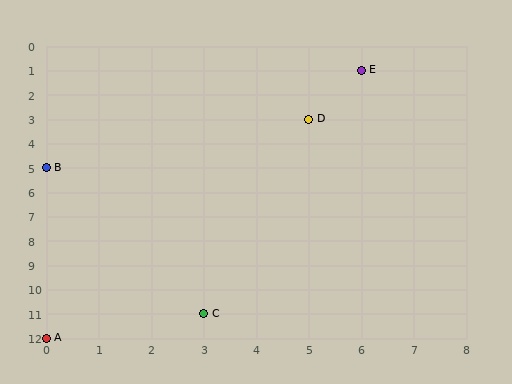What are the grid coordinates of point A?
Point A is at grid coordinates (0, 12).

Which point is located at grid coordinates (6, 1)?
Point E is at (6, 1).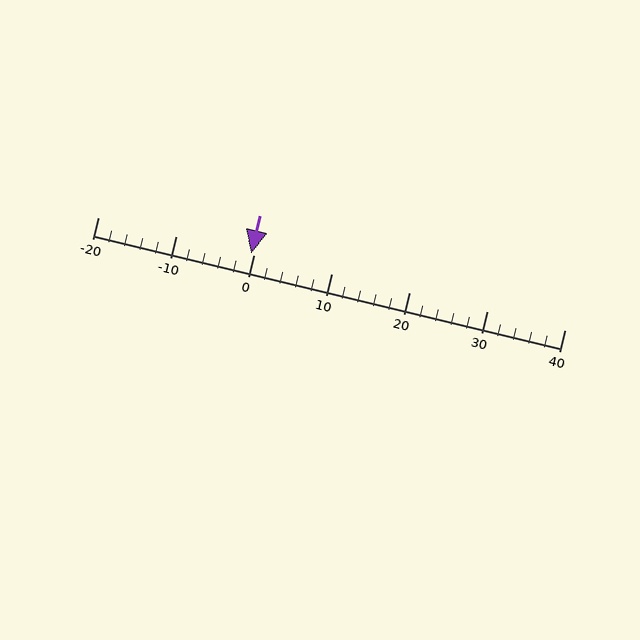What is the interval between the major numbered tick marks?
The major tick marks are spaced 10 units apart.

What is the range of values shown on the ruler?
The ruler shows values from -20 to 40.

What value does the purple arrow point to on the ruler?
The purple arrow points to approximately 0.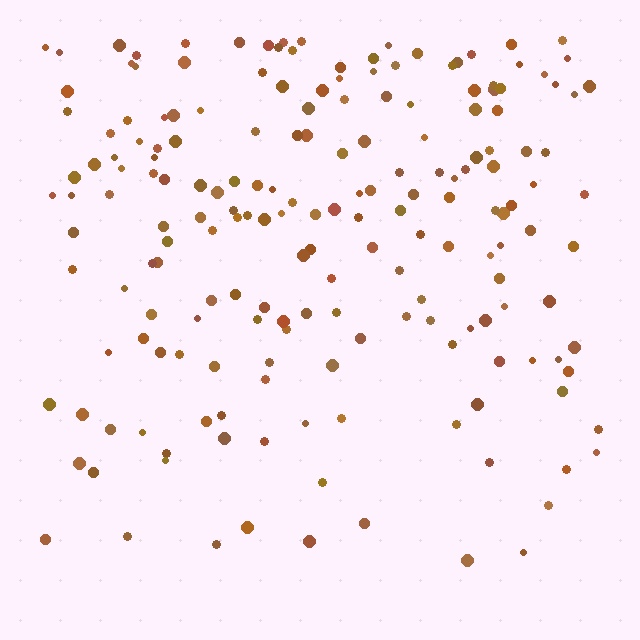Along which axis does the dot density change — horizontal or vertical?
Vertical.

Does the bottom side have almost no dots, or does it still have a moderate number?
Still a moderate number, just noticeably fewer than the top.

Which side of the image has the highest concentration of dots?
The top.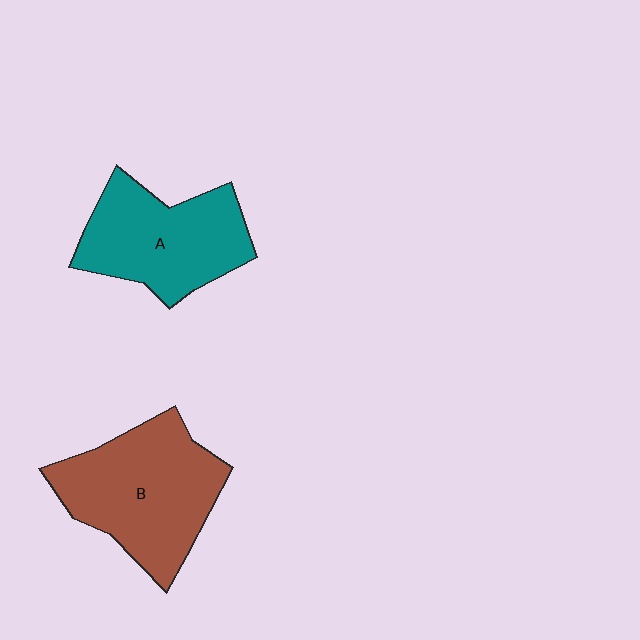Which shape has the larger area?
Shape B (brown).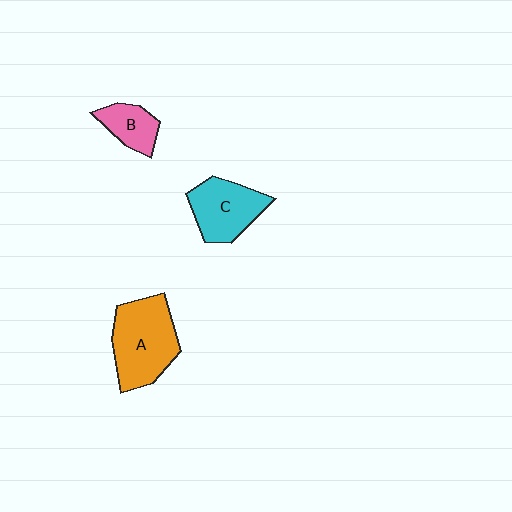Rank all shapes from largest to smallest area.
From largest to smallest: A (orange), C (cyan), B (pink).